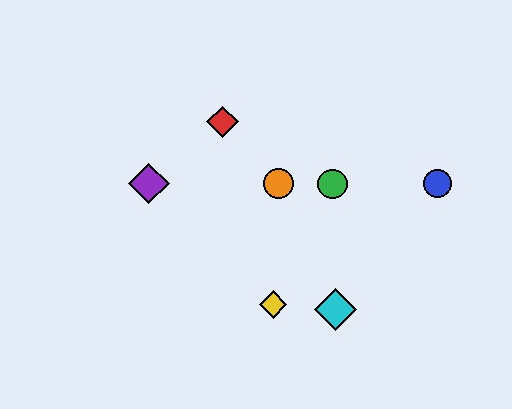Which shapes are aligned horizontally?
The blue circle, the green circle, the purple diamond, the orange circle are aligned horizontally.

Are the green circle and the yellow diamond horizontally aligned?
No, the green circle is at y≈184 and the yellow diamond is at y≈305.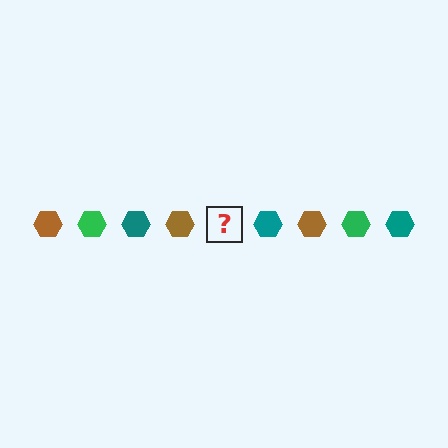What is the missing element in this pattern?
The missing element is a green hexagon.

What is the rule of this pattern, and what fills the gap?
The rule is that the pattern cycles through brown, green, teal hexagons. The gap should be filled with a green hexagon.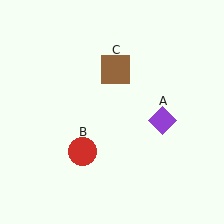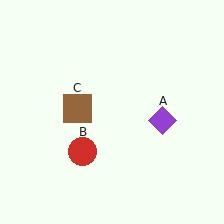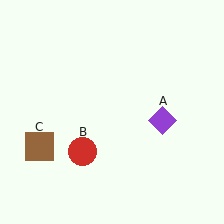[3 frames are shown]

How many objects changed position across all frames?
1 object changed position: brown square (object C).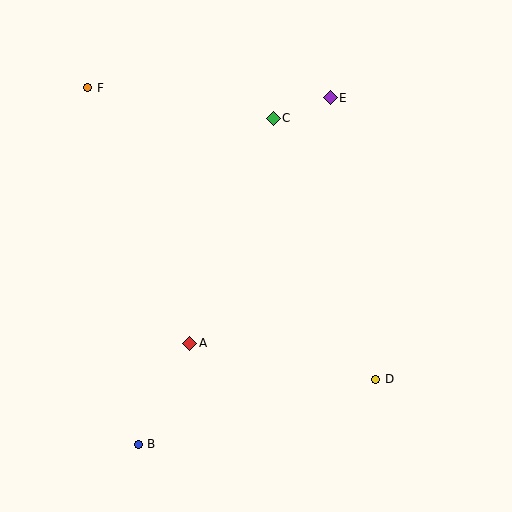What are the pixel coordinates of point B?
Point B is at (138, 445).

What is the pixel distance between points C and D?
The distance between C and D is 281 pixels.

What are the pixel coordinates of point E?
Point E is at (330, 98).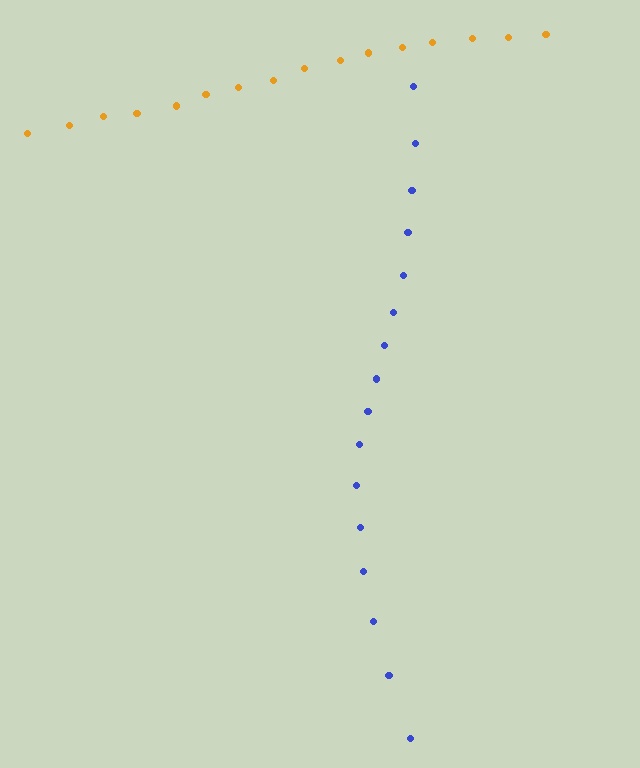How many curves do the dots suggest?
There are 2 distinct paths.